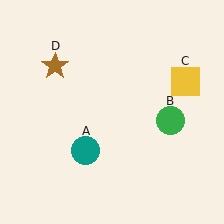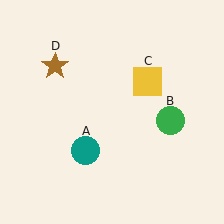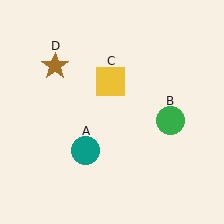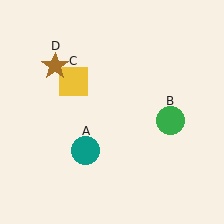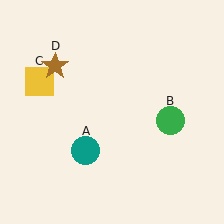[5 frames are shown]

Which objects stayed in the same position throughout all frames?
Teal circle (object A) and green circle (object B) and brown star (object D) remained stationary.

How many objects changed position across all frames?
1 object changed position: yellow square (object C).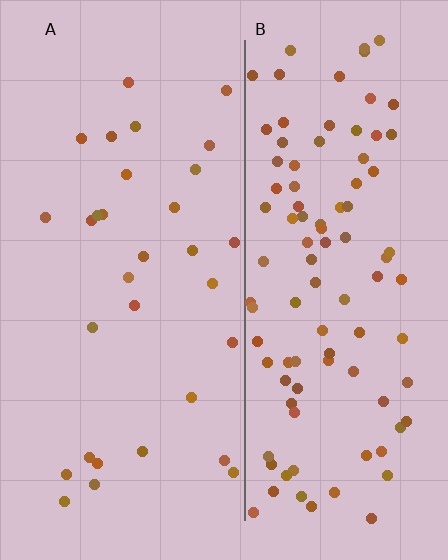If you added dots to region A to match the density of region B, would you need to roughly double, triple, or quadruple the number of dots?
Approximately triple.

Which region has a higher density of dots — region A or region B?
B (the right).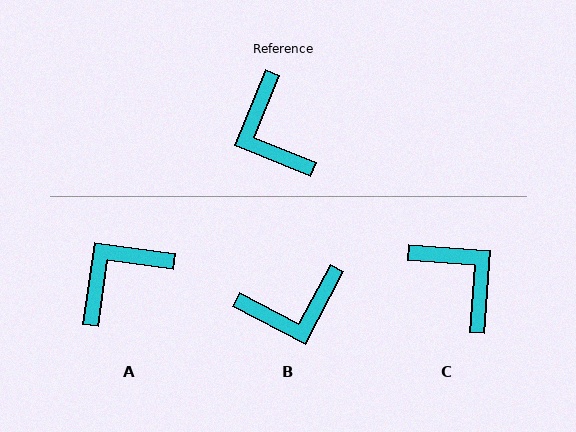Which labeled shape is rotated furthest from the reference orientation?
C, about 162 degrees away.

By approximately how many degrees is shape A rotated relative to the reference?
Approximately 76 degrees clockwise.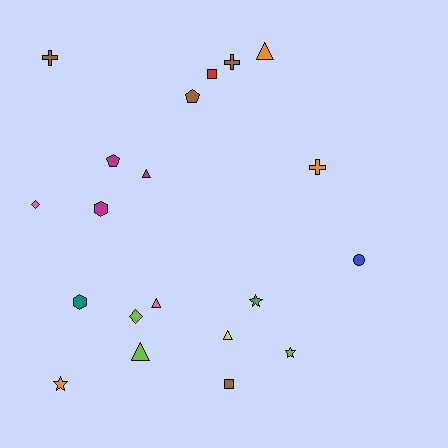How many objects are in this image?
There are 20 objects.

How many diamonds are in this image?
There are 2 diamonds.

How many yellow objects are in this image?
There is 1 yellow object.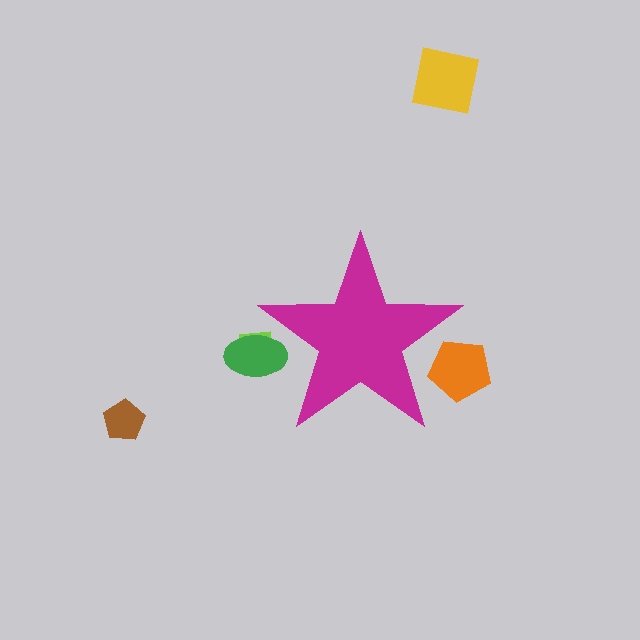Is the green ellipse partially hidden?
Yes, the green ellipse is partially hidden behind the magenta star.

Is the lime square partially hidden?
Yes, the lime square is partially hidden behind the magenta star.